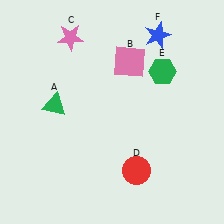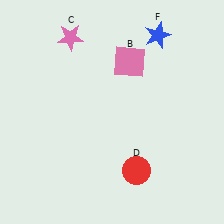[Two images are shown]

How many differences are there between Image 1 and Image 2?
There are 2 differences between the two images.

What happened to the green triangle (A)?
The green triangle (A) was removed in Image 2. It was in the top-left area of Image 1.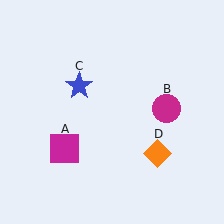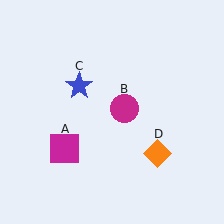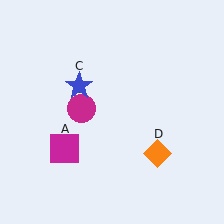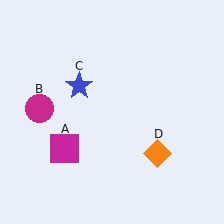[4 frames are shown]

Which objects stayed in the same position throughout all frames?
Magenta square (object A) and blue star (object C) and orange diamond (object D) remained stationary.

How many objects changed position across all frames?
1 object changed position: magenta circle (object B).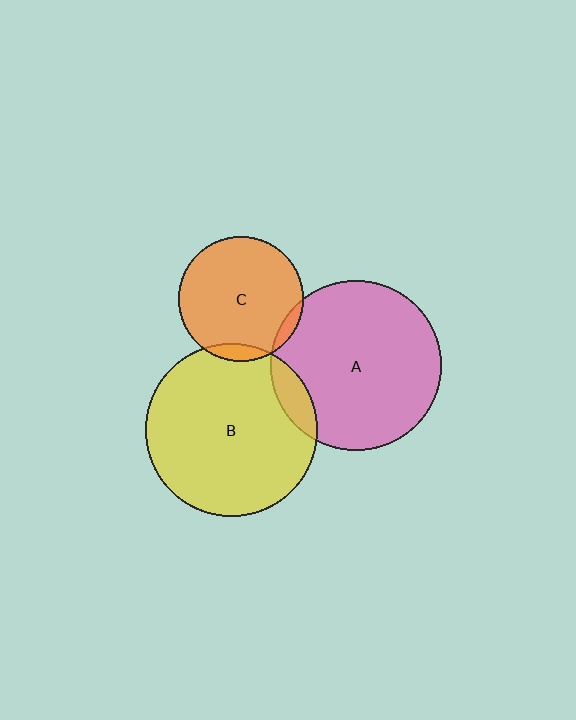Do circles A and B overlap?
Yes.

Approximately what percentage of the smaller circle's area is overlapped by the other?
Approximately 10%.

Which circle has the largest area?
Circle B (yellow).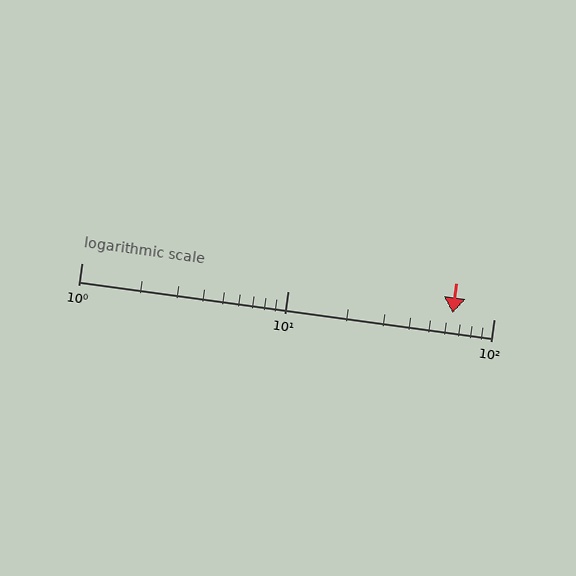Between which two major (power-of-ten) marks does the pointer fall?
The pointer is between 10 and 100.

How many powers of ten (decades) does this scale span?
The scale spans 2 decades, from 1 to 100.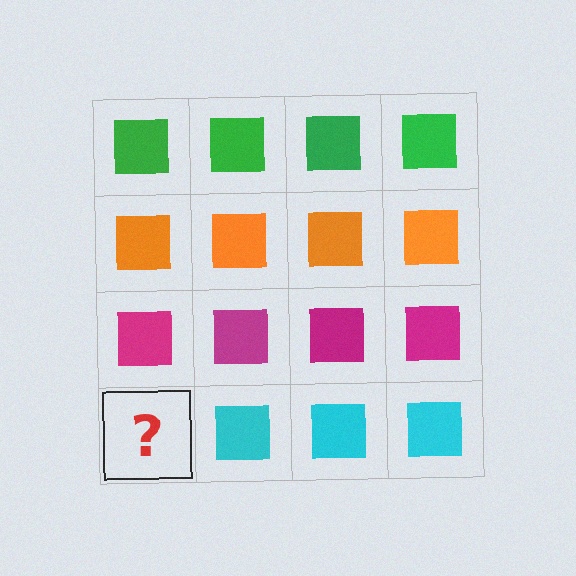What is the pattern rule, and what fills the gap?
The rule is that each row has a consistent color. The gap should be filled with a cyan square.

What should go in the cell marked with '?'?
The missing cell should contain a cyan square.